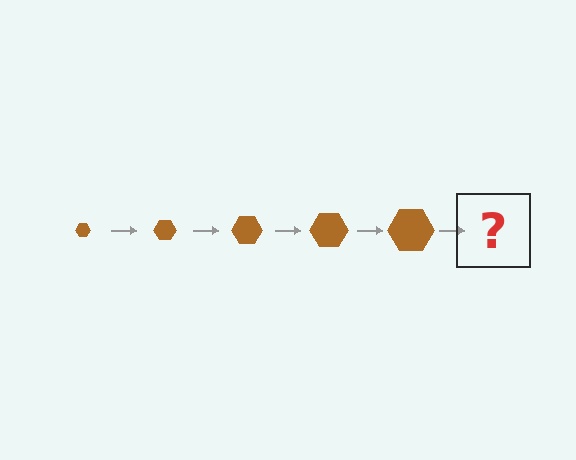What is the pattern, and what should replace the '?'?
The pattern is that the hexagon gets progressively larger each step. The '?' should be a brown hexagon, larger than the previous one.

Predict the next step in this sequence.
The next step is a brown hexagon, larger than the previous one.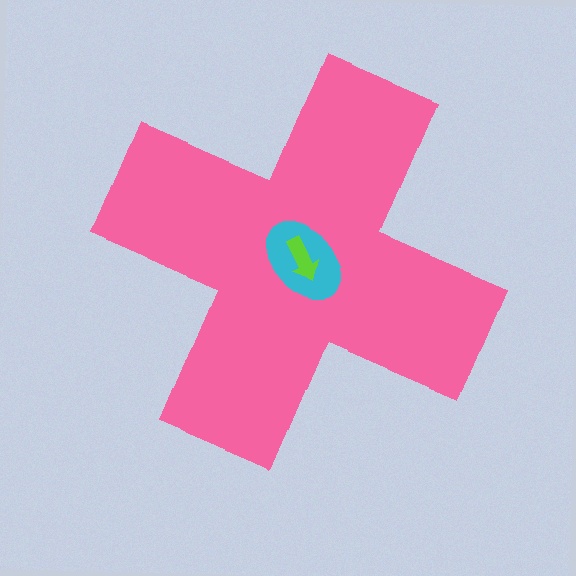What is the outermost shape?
The pink cross.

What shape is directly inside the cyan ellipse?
The lime arrow.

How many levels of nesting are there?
3.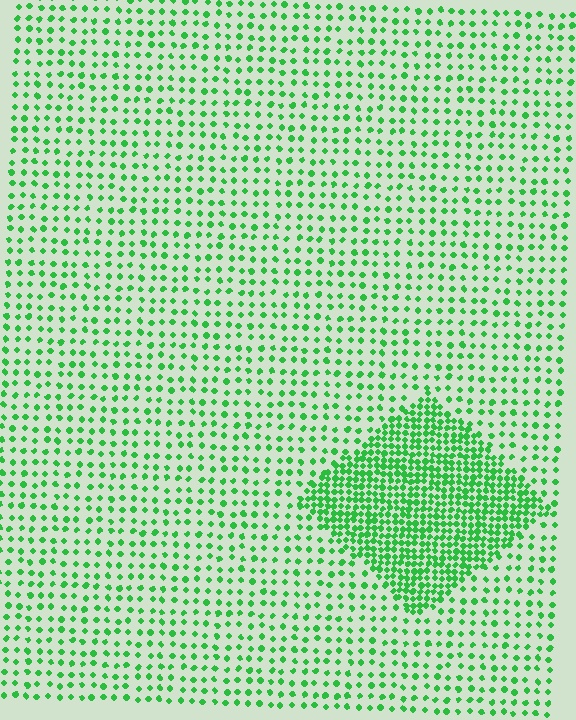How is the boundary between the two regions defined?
The boundary is defined by a change in element density (approximately 2.6x ratio). All elements are the same color, size, and shape.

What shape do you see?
I see a diamond.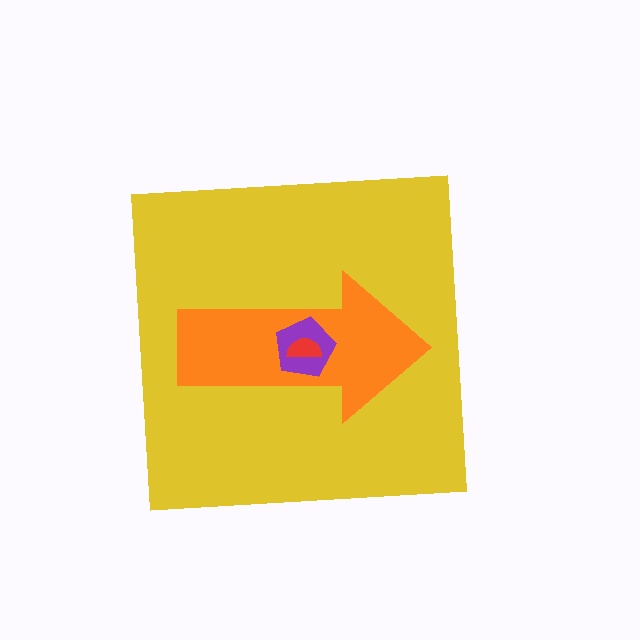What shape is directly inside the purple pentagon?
The red semicircle.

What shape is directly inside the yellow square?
The orange arrow.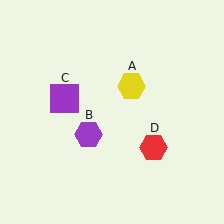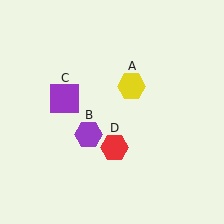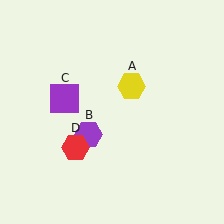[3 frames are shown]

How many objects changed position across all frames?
1 object changed position: red hexagon (object D).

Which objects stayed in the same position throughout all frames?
Yellow hexagon (object A) and purple hexagon (object B) and purple square (object C) remained stationary.